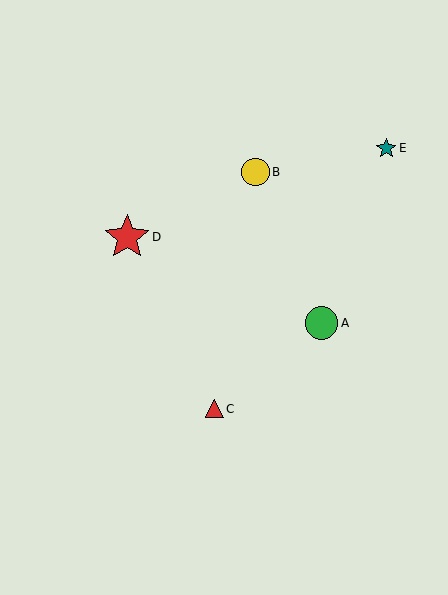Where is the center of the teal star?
The center of the teal star is at (386, 148).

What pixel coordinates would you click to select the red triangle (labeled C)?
Click at (214, 409) to select the red triangle C.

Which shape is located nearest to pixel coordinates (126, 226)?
The red star (labeled D) at (127, 237) is nearest to that location.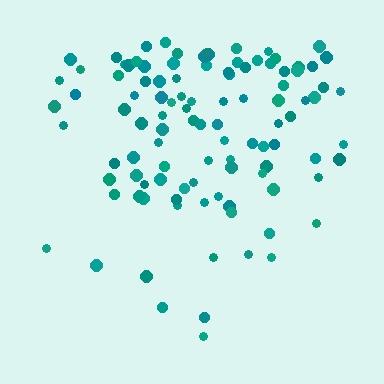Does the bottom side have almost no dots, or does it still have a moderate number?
Still a moderate number, just noticeably fewer than the top.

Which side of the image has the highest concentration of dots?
The top.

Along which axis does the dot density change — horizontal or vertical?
Vertical.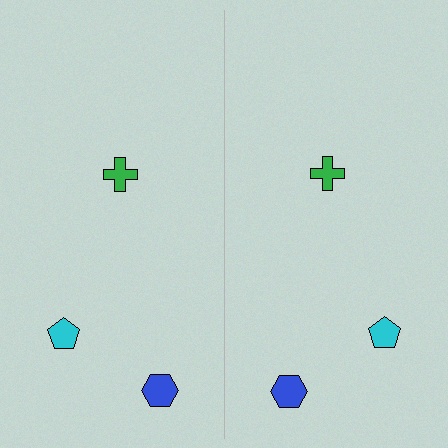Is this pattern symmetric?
Yes, this pattern has bilateral (reflection) symmetry.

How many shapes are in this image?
There are 6 shapes in this image.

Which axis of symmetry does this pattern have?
The pattern has a vertical axis of symmetry running through the center of the image.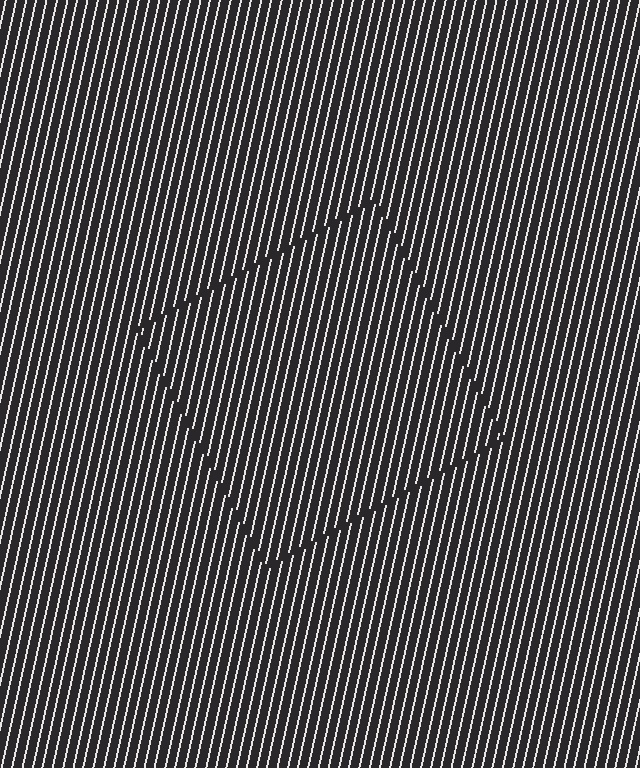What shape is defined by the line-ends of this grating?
An illusory square. The interior of the shape contains the same grating, shifted by half a period — the contour is defined by the phase discontinuity where line-ends from the inner and outer gratings abut.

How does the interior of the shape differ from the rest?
The interior of the shape contains the same grating, shifted by half a period — the contour is defined by the phase discontinuity where line-ends from the inner and outer gratings abut.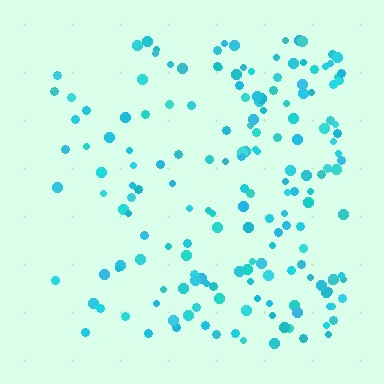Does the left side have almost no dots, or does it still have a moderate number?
Still a moderate number, just noticeably fewer than the right.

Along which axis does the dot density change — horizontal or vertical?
Horizontal.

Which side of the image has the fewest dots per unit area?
The left.